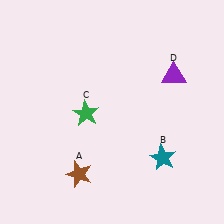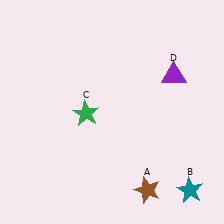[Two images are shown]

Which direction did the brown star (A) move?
The brown star (A) moved right.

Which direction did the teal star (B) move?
The teal star (B) moved down.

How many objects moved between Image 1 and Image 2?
2 objects moved between the two images.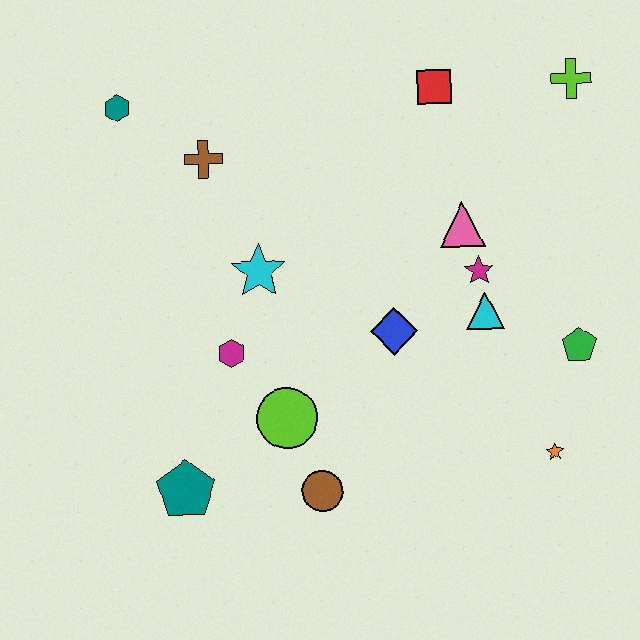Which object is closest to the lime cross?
The red square is closest to the lime cross.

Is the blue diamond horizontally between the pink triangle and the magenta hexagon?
Yes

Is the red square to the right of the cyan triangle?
No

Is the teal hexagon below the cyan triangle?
No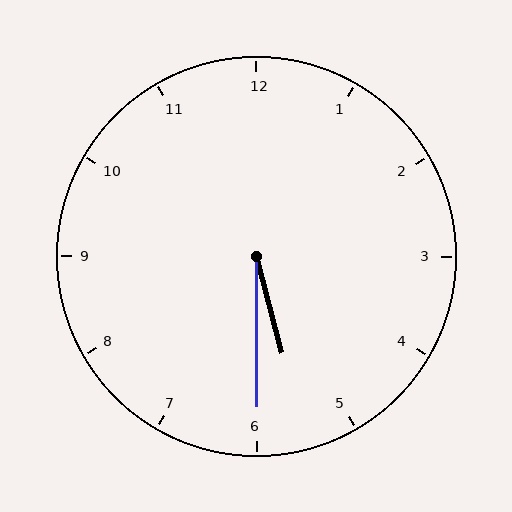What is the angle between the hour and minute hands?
Approximately 15 degrees.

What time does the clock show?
5:30.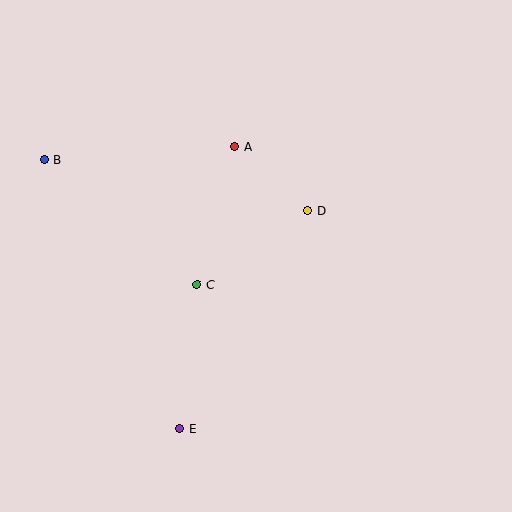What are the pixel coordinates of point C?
Point C is at (197, 285).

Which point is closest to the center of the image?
Point C at (197, 285) is closest to the center.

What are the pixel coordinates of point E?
Point E is at (179, 429).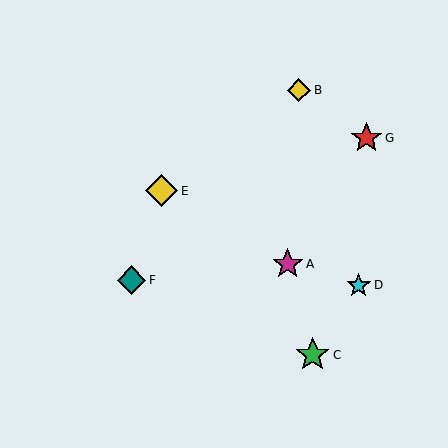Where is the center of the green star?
The center of the green star is at (313, 355).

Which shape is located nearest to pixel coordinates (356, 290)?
The cyan star (labeled D) at (359, 285) is nearest to that location.